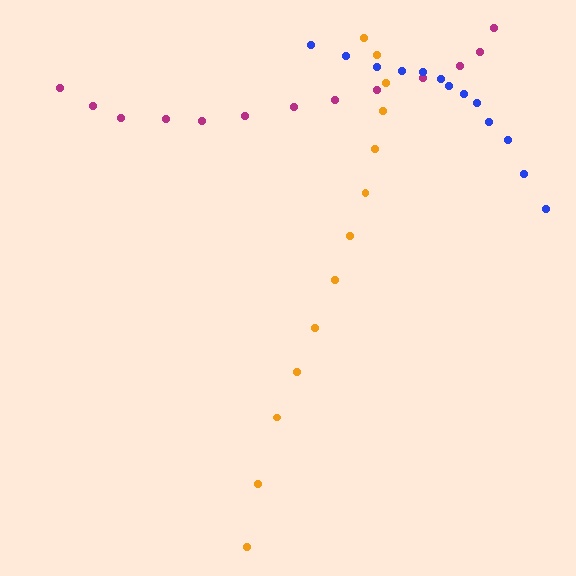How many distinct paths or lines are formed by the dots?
There are 3 distinct paths.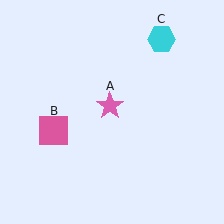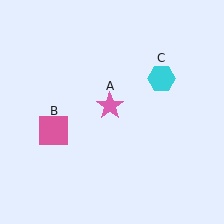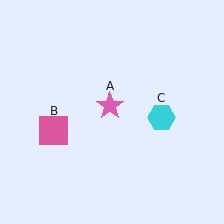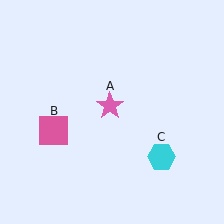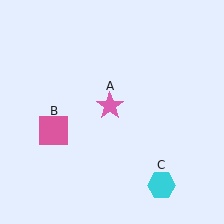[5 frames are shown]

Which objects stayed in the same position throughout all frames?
Pink star (object A) and pink square (object B) remained stationary.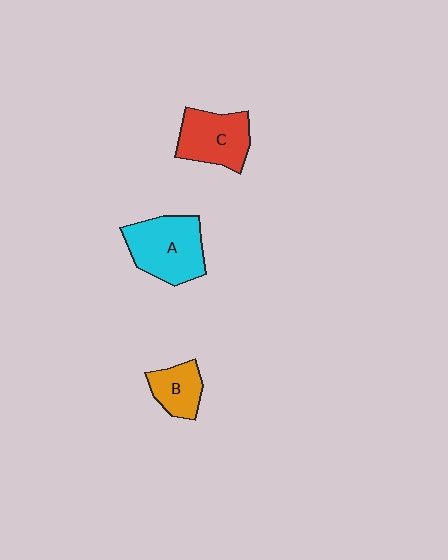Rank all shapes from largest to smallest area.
From largest to smallest: A (cyan), C (red), B (orange).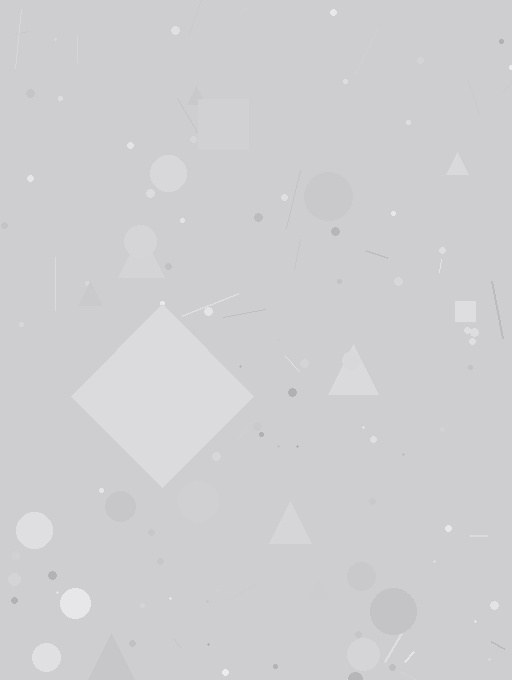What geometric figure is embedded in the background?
A diamond is embedded in the background.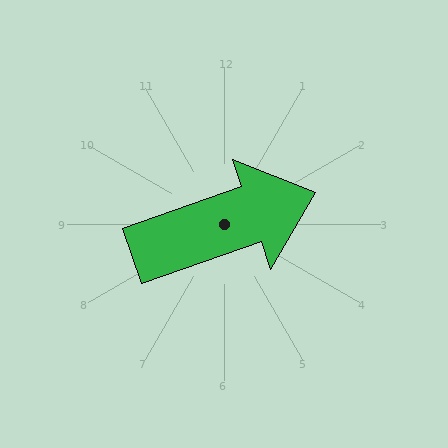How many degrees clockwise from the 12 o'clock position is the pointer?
Approximately 71 degrees.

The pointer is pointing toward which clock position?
Roughly 2 o'clock.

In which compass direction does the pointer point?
East.